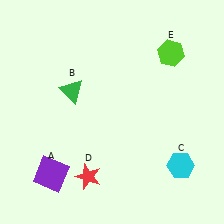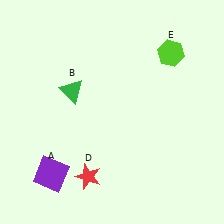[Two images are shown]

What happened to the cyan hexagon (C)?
The cyan hexagon (C) was removed in Image 2. It was in the bottom-right area of Image 1.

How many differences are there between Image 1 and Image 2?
There is 1 difference between the two images.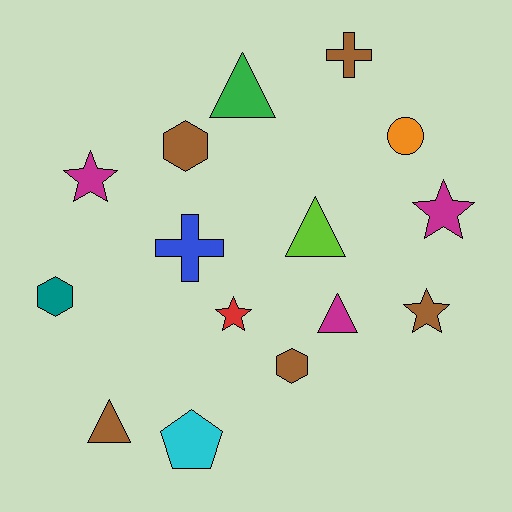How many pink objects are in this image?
There are no pink objects.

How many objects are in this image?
There are 15 objects.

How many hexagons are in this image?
There are 3 hexagons.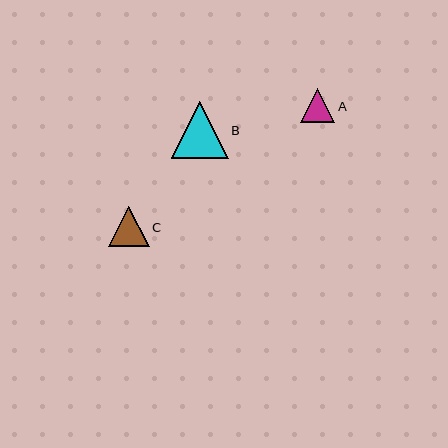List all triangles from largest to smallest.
From largest to smallest: B, C, A.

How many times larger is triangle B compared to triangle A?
Triangle B is approximately 1.7 times the size of triangle A.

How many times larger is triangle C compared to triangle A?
Triangle C is approximately 1.2 times the size of triangle A.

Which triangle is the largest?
Triangle B is the largest with a size of approximately 57 pixels.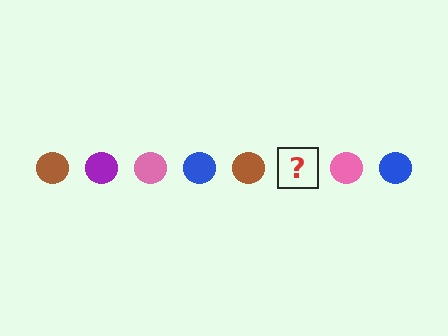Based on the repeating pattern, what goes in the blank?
The blank should be a purple circle.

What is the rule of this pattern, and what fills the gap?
The rule is that the pattern cycles through brown, purple, pink, blue circles. The gap should be filled with a purple circle.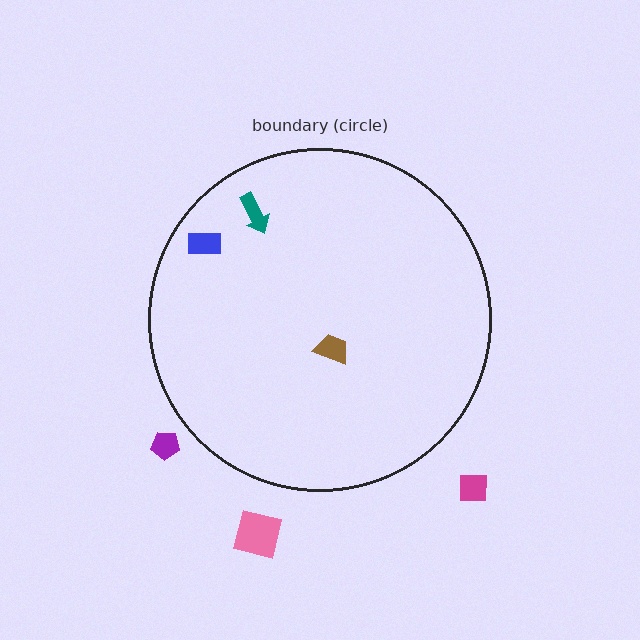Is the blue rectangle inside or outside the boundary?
Inside.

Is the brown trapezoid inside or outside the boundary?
Inside.